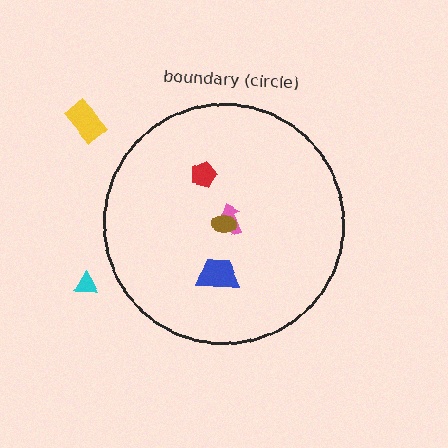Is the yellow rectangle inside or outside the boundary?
Outside.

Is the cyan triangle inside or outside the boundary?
Outside.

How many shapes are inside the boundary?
4 inside, 2 outside.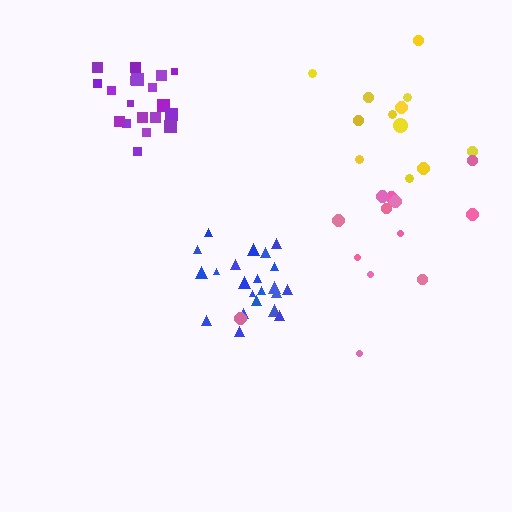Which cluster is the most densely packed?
Blue.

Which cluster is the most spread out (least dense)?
Pink.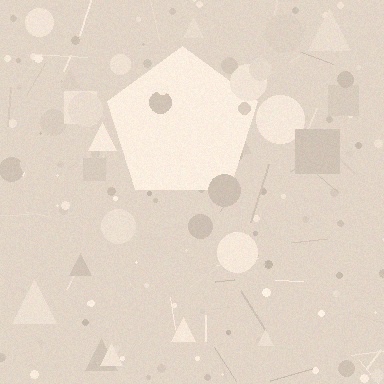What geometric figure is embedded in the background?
A pentagon is embedded in the background.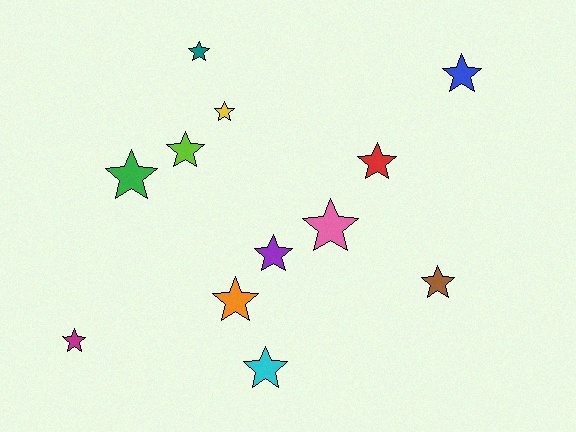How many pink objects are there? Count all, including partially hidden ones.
There is 1 pink object.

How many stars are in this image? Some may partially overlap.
There are 12 stars.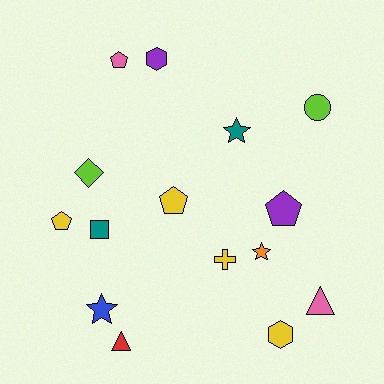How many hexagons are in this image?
There are 2 hexagons.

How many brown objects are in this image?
There are no brown objects.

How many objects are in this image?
There are 15 objects.